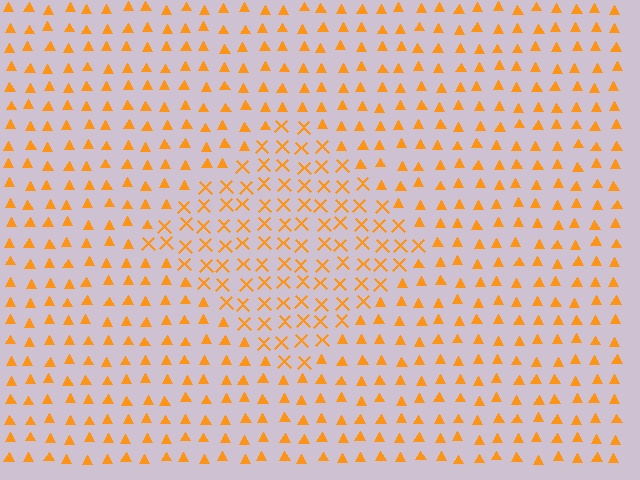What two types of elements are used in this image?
The image uses X marks inside the diamond region and triangles outside it.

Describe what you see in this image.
The image is filled with small orange elements arranged in a uniform grid. A diamond-shaped region contains X marks, while the surrounding area contains triangles. The boundary is defined purely by the change in element shape.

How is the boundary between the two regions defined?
The boundary is defined by a change in element shape: X marks inside vs. triangles outside. All elements share the same color and spacing.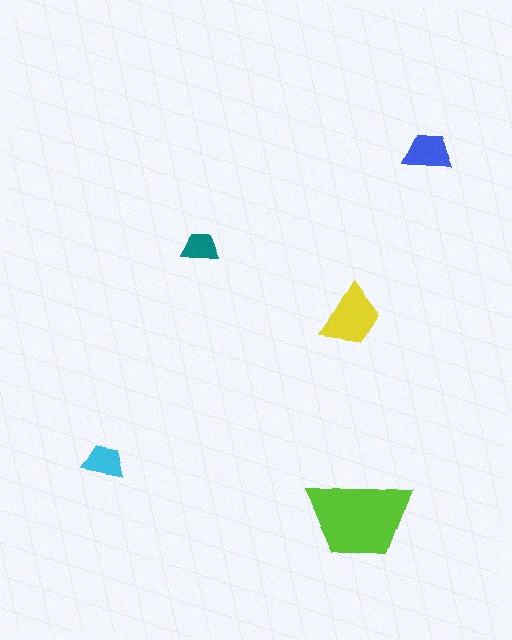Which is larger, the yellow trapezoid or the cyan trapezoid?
The yellow one.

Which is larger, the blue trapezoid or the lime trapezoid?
The lime one.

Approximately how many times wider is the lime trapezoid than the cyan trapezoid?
About 2.5 times wider.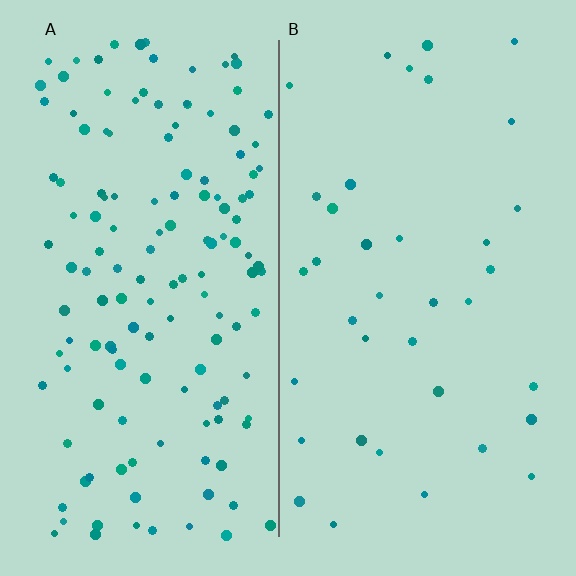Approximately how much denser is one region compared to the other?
Approximately 3.8× — region A over region B.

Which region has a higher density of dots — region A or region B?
A (the left).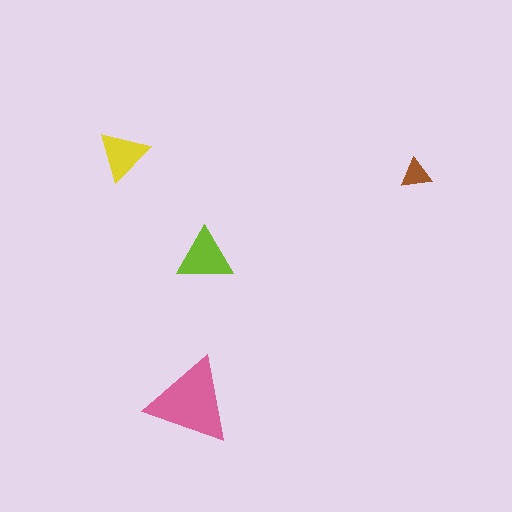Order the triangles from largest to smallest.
the pink one, the lime one, the yellow one, the brown one.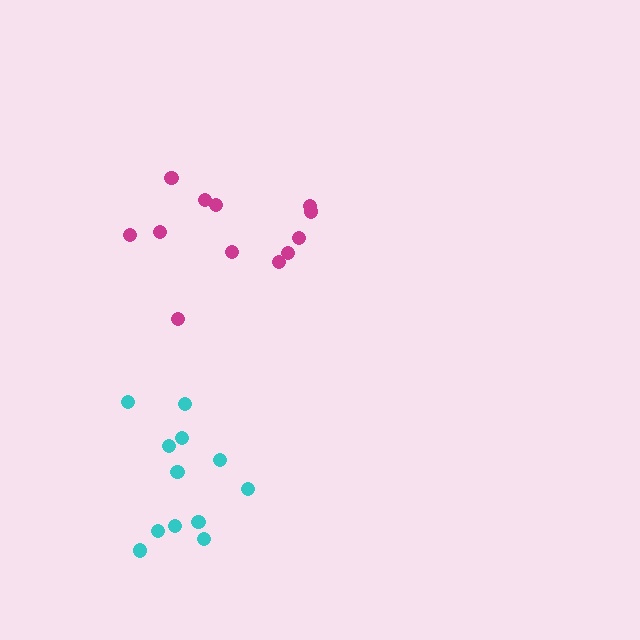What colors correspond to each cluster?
The clusters are colored: cyan, magenta.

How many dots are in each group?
Group 1: 12 dots, Group 2: 12 dots (24 total).